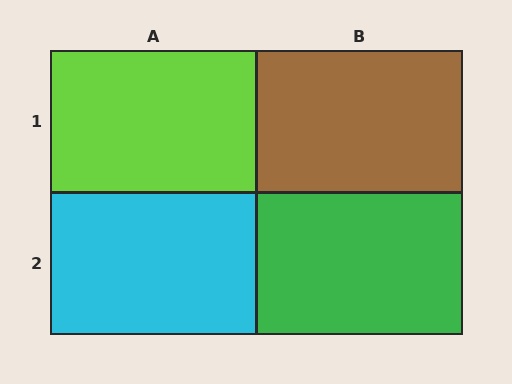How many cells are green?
1 cell is green.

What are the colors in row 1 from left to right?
Lime, brown.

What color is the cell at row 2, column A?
Cyan.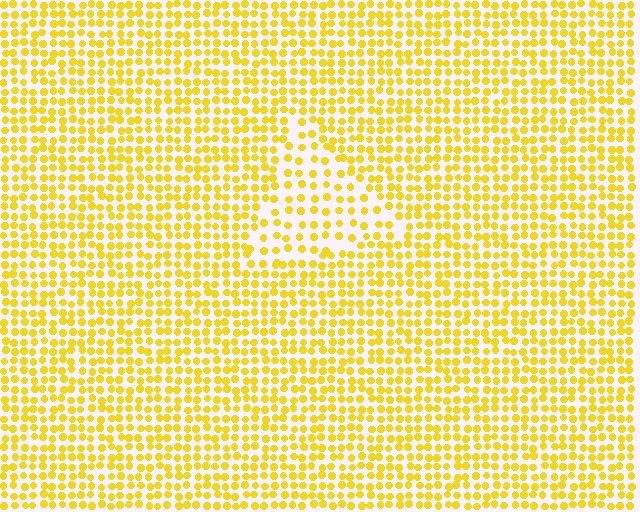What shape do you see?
I see a triangle.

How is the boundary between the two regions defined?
The boundary is defined by a change in element density (approximately 1.8x ratio). All elements are the same color, size, and shape.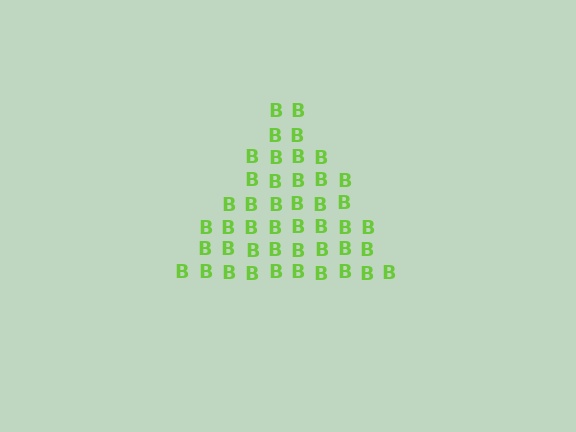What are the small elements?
The small elements are letter B's.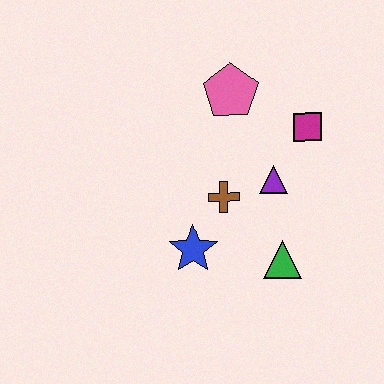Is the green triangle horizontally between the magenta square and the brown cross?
Yes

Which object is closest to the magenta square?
The purple triangle is closest to the magenta square.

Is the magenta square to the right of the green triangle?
Yes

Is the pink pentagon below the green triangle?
No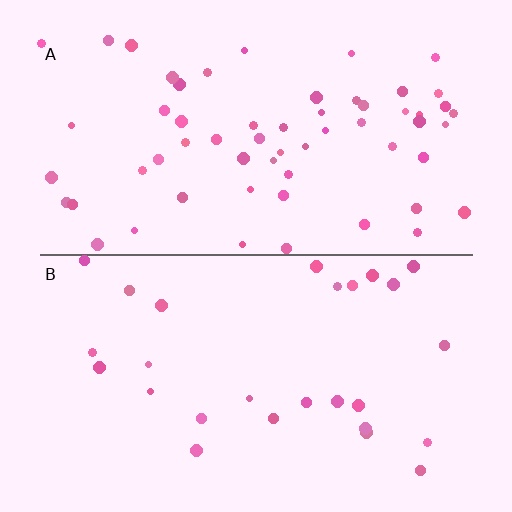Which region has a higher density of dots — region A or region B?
A (the top).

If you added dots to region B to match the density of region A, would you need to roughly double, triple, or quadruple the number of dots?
Approximately double.